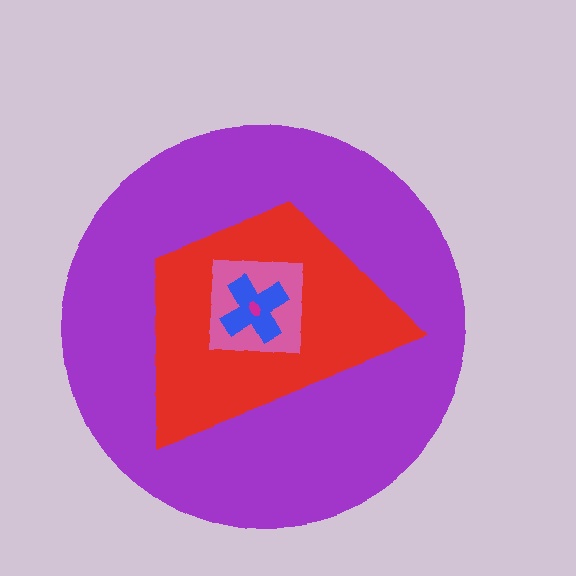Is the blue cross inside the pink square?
Yes.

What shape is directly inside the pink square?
The blue cross.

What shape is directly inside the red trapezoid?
The pink square.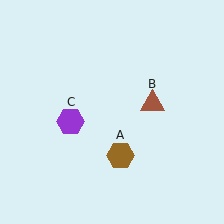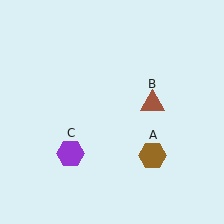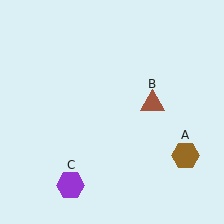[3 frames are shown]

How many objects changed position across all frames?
2 objects changed position: brown hexagon (object A), purple hexagon (object C).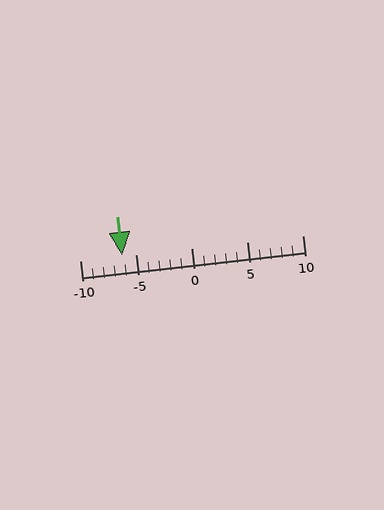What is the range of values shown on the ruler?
The ruler shows values from -10 to 10.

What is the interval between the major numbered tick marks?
The major tick marks are spaced 5 units apart.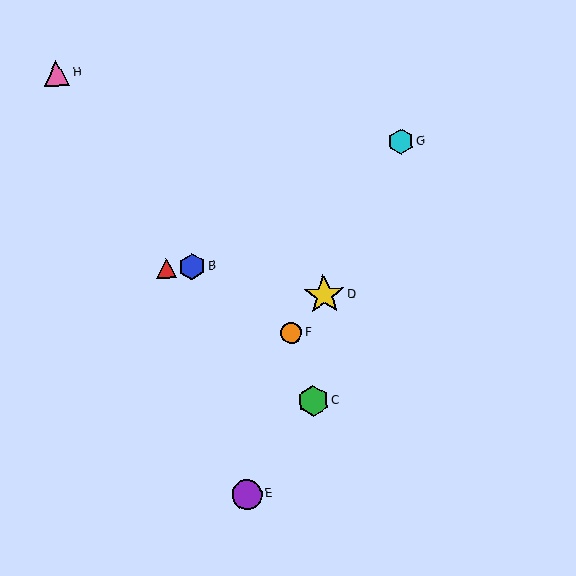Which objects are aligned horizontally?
Objects A, B are aligned horizontally.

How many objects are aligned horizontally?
2 objects (A, B) are aligned horizontally.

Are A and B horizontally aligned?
Yes, both are at y≈268.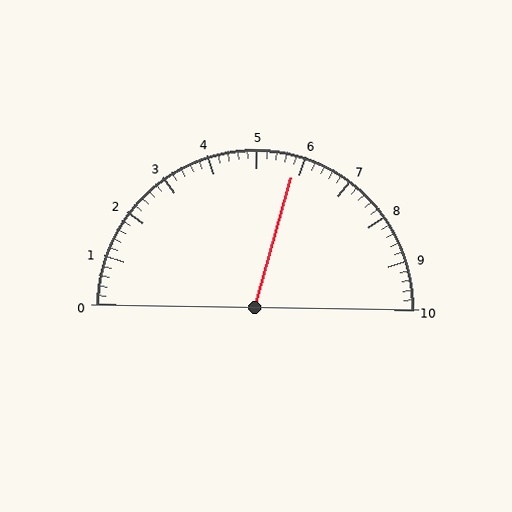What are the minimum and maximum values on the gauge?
The gauge ranges from 0 to 10.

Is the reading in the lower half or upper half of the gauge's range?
The reading is in the upper half of the range (0 to 10).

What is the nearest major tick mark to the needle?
The nearest major tick mark is 6.